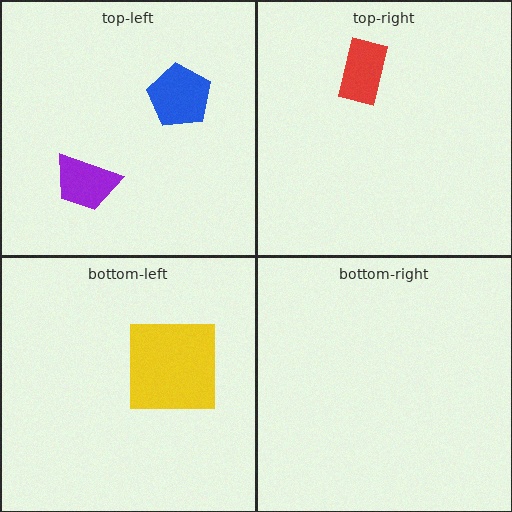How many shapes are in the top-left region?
2.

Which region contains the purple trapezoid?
The top-left region.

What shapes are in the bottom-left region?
The yellow square.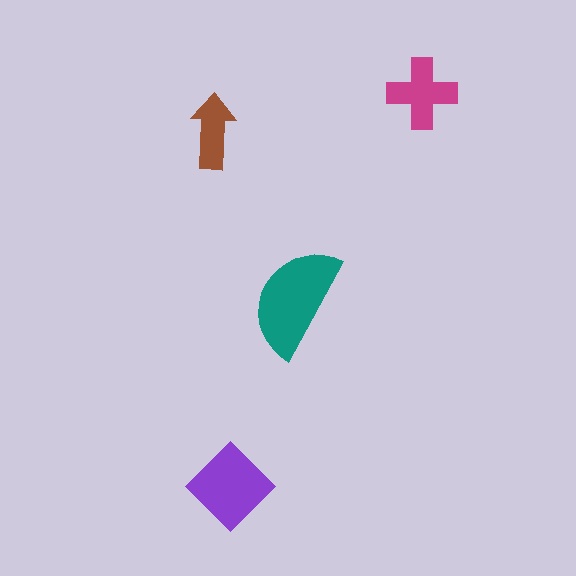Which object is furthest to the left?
The brown arrow is leftmost.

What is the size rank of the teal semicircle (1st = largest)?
1st.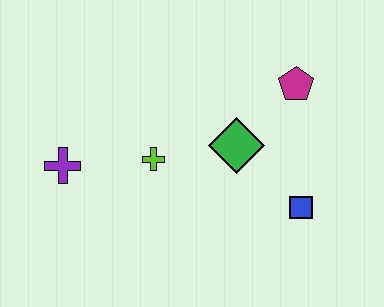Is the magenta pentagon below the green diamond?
No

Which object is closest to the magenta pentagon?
The green diamond is closest to the magenta pentagon.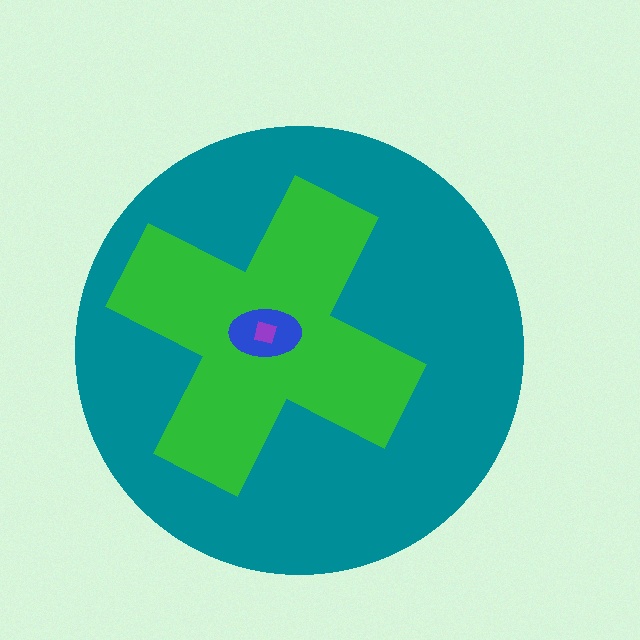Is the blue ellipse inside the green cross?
Yes.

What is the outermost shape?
The teal circle.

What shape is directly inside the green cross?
The blue ellipse.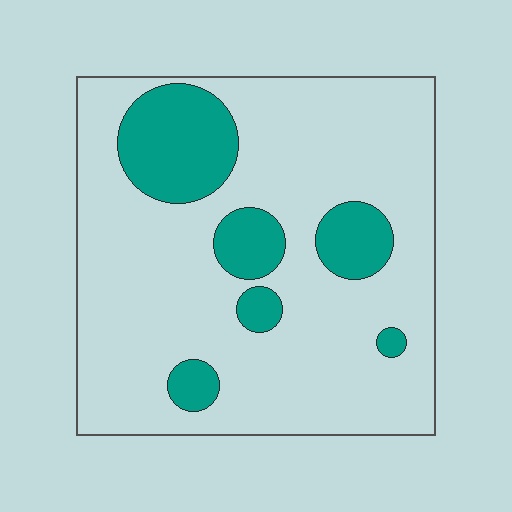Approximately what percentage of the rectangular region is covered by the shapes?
Approximately 20%.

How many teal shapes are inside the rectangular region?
6.